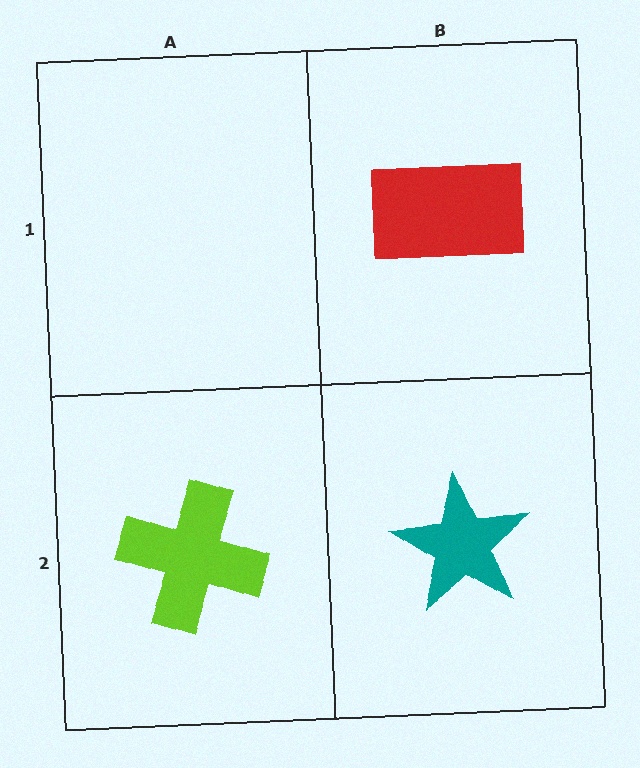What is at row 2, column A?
A lime cross.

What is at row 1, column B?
A red rectangle.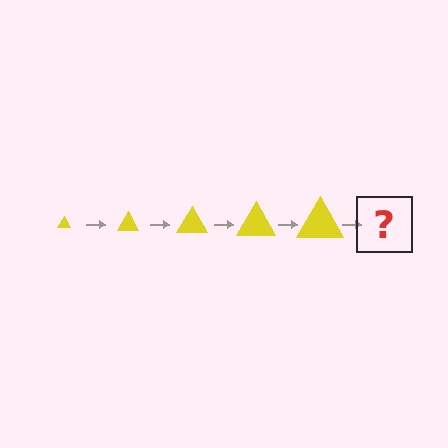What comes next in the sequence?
The next element should be a yellow triangle, larger than the previous one.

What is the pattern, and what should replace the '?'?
The pattern is that the triangle gets progressively larger each step. The '?' should be a yellow triangle, larger than the previous one.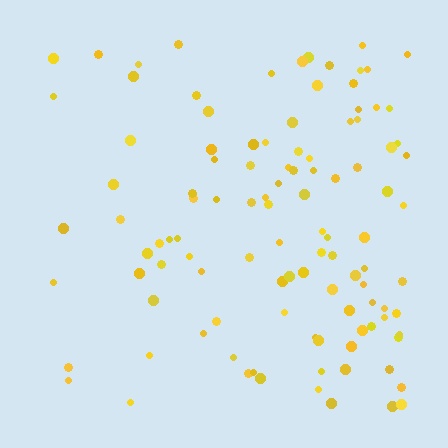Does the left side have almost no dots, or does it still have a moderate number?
Still a moderate number, just noticeably fewer than the right.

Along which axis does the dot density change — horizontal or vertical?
Horizontal.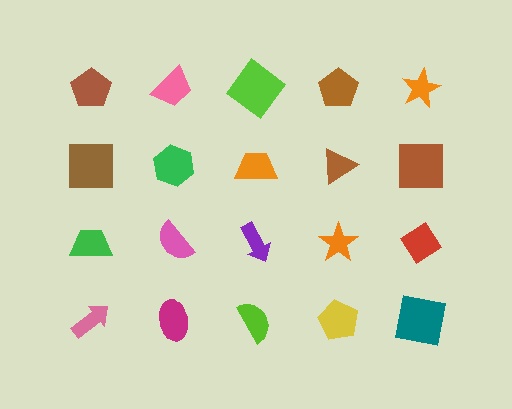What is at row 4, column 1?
A pink arrow.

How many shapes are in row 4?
5 shapes.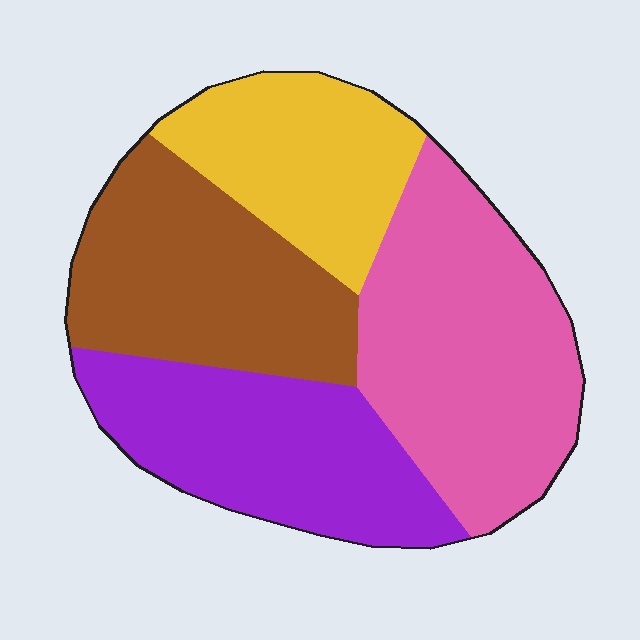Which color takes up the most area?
Pink, at roughly 30%.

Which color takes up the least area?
Yellow, at roughly 20%.